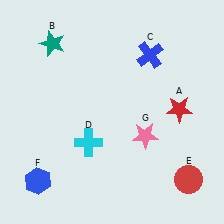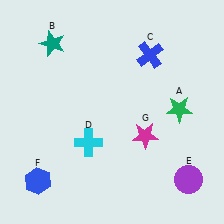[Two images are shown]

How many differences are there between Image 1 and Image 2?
There are 3 differences between the two images.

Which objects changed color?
A changed from red to green. E changed from red to purple. G changed from pink to magenta.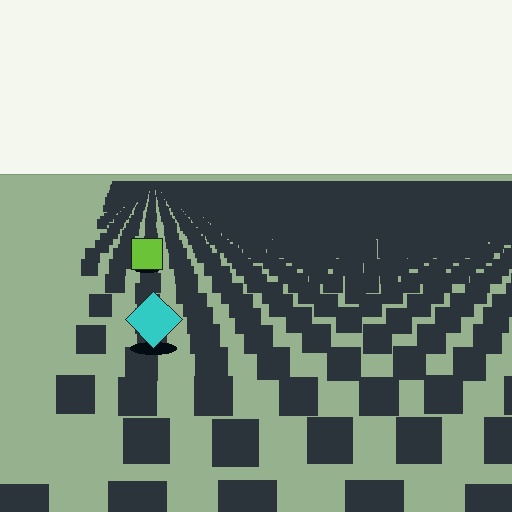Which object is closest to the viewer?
The cyan diamond is closest. The texture marks near it are larger and more spread out.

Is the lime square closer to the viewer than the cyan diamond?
No. The cyan diamond is closer — you can tell from the texture gradient: the ground texture is coarser near it.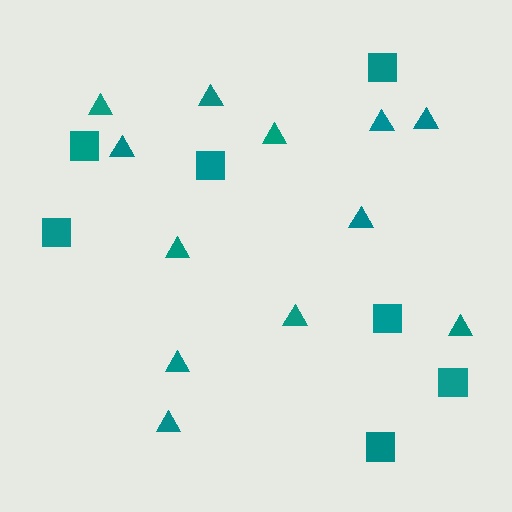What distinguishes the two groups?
There are 2 groups: one group of squares (7) and one group of triangles (12).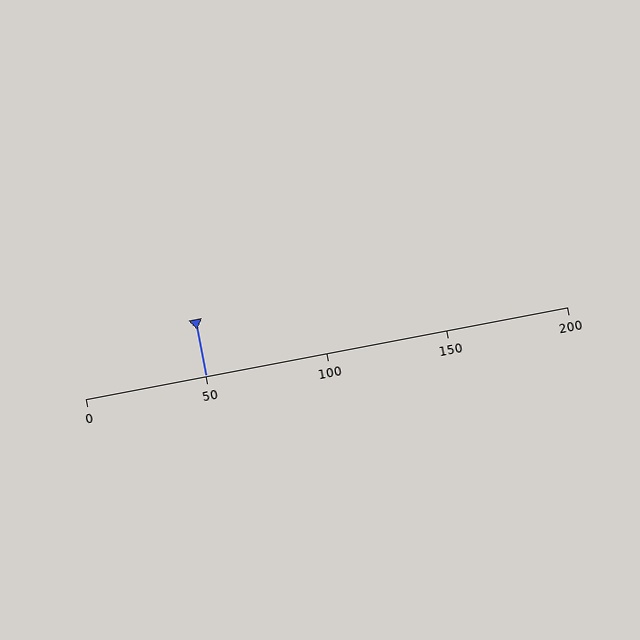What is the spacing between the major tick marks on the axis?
The major ticks are spaced 50 apart.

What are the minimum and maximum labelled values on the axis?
The axis runs from 0 to 200.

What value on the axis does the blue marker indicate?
The marker indicates approximately 50.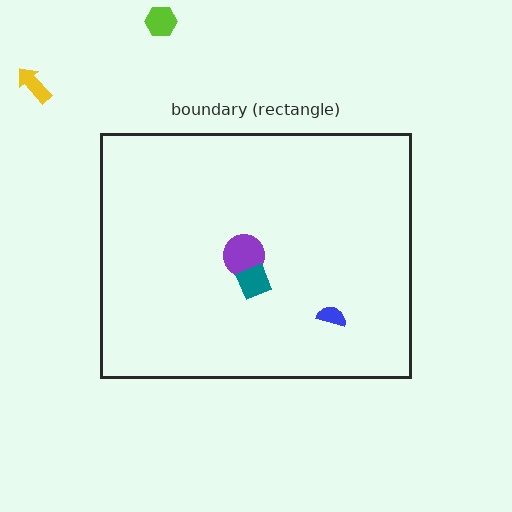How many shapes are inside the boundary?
3 inside, 2 outside.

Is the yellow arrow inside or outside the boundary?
Outside.